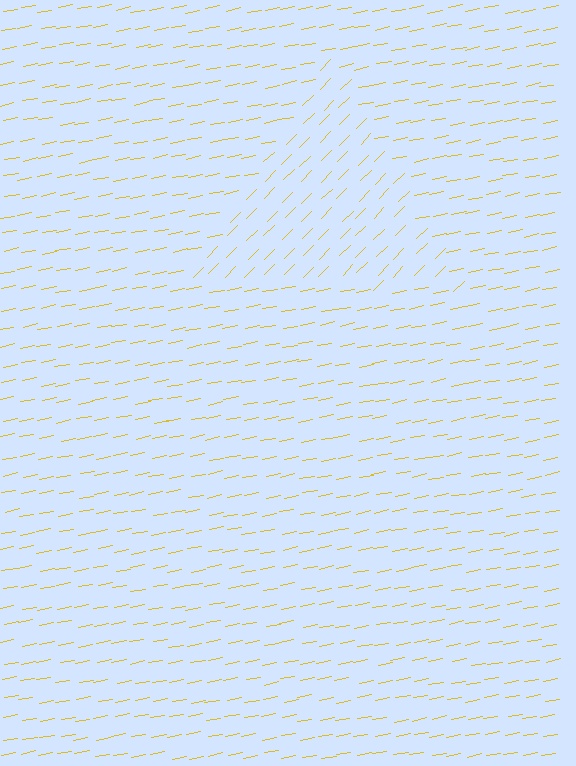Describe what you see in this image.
The image is filled with small yellow line segments. A triangle region in the image has lines oriented differently from the surrounding lines, creating a visible texture boundary.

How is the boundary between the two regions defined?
The boundary is defined purely by a change in line orientation (approximately 34 degrees difference). All lines are the same color and thickness.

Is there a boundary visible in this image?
Yes, there is a texture boundary formed by a change in line orientation.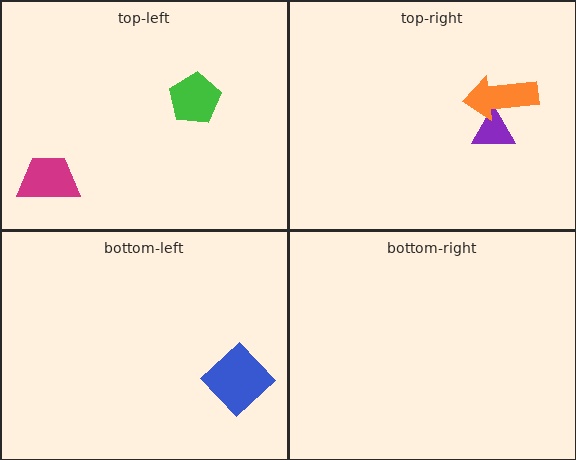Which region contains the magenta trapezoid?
The top-left region.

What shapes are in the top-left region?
The green pentagon, the magenta trapezoid.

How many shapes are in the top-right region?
2.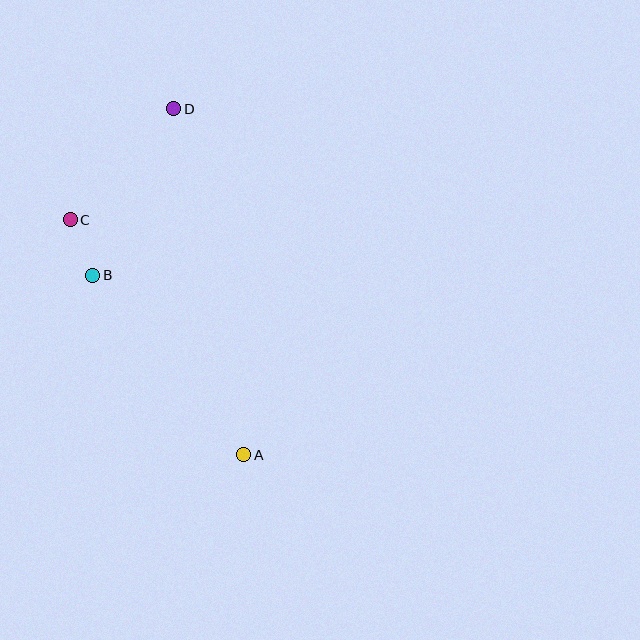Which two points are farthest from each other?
Points A and D are farthest from each other.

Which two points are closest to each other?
Points B and C are closest to each other.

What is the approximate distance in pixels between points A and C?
The distance between A and C is approximately 292 pixels.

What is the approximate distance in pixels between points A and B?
The distance between A and B is approximately 235 pixels.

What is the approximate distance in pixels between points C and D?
The distance between C and D is approximately 152 pixels.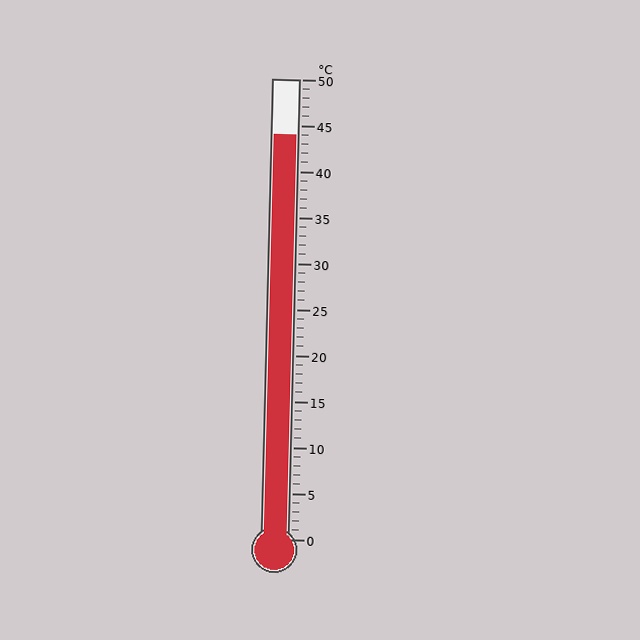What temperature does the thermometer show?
The thermometer shows approximately 44°C.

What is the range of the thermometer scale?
The thermometer scale ranges from 0°C to 50°C.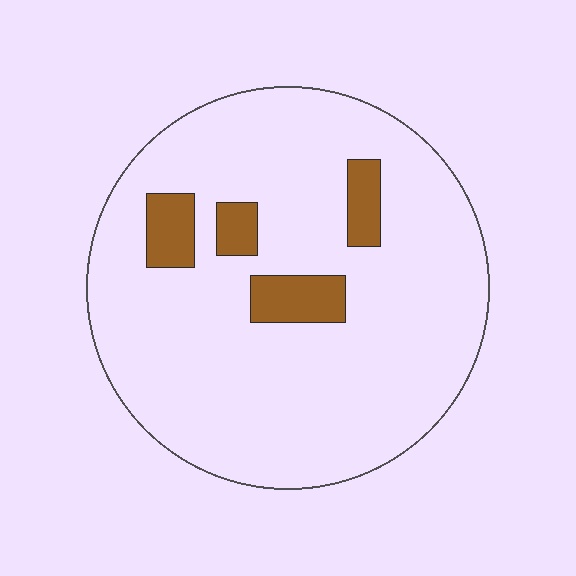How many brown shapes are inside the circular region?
4.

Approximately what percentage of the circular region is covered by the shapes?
Approximately 10%.